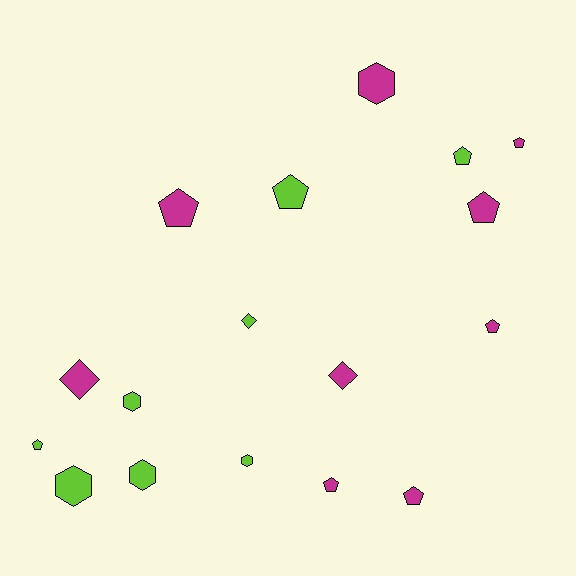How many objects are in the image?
There are 17 objects.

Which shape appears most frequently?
Pentagon, with 9 objects.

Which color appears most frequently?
Magenta, with 9 objects.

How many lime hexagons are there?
There are 4 lime hexagons.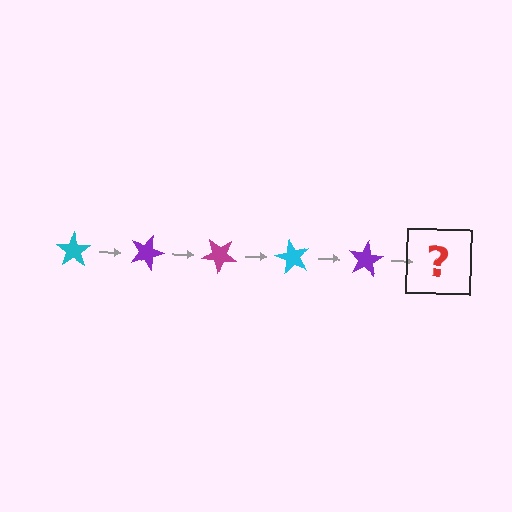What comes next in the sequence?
The next element should be a magenta star, rotated 100 degrees from the start.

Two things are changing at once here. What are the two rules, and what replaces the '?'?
The two rules are that it rotates 20 degrees each step and the color cycles through cyan, purple, and magenta. The '?' should be a magenta star, rotated 100 degrees from the start.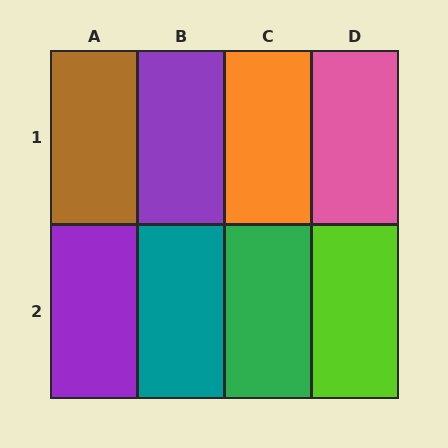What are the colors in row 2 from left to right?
Purple, teal, green, lime.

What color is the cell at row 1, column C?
Orange.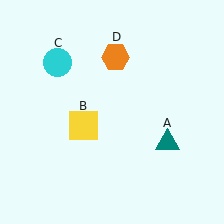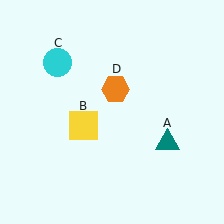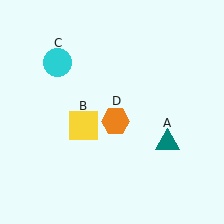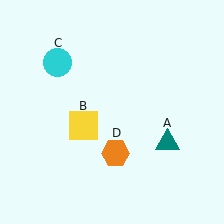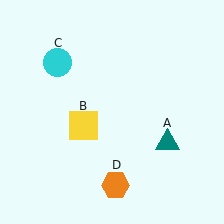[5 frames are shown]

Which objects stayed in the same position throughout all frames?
Teal triangle (object A) and yellow square (object B) and cyan circle (object C) remained stationary.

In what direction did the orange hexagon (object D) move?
The orange hexagon (object D) moved down.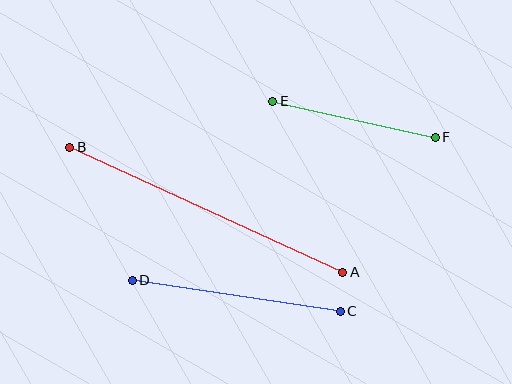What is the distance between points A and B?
The distance is approximately 301 pixels.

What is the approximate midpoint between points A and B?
The midpoint is at approximately (206, 210) pixels.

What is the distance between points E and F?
The distance is approximately 167 pixels.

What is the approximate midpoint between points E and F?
The midpoint is at approximately (354, 119) pixels.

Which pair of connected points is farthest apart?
Points A and B are farthest apart.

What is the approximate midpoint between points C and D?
The midpoint is at approximately (236, 296) pixels.